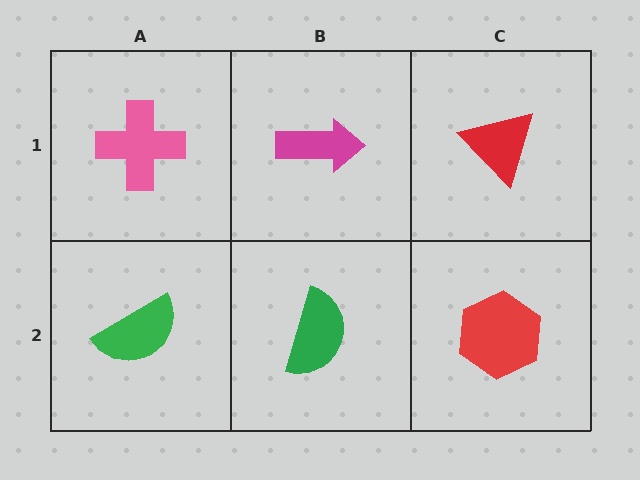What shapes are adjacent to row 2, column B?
A magenta arrow (row 1, column B), a green semicircle (row 2, column A), a red hexagon (row 2, column C).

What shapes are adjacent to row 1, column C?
A red hexagon (row 2, column C), a magenta arrow (row 1, column B).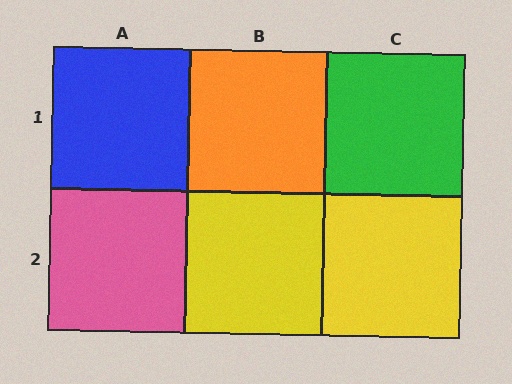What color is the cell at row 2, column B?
Yellow.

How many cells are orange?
1 cell is orange.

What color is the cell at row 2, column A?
Pink.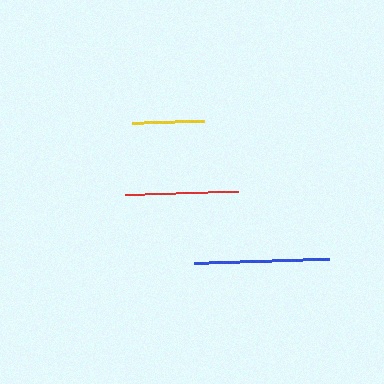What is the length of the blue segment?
The blue segment is approximately 135 pixels long.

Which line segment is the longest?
The blue line is the longest at approximately 135 pixels.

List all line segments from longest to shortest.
From longest to shortest: blue, red, yellow.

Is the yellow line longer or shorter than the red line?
The red line is longer than the yellow line.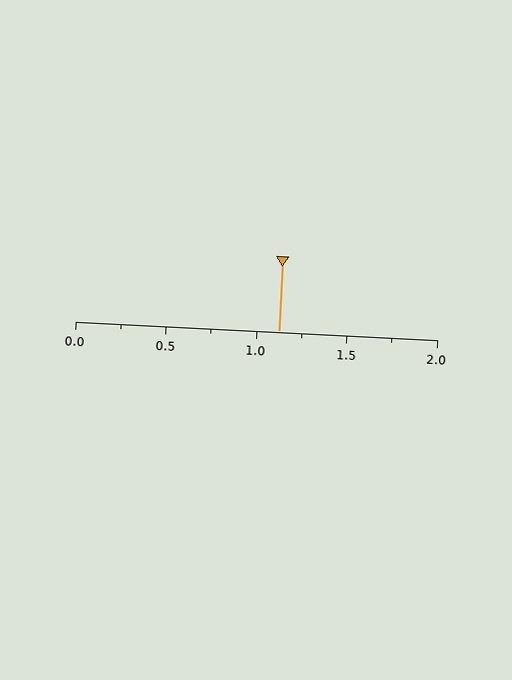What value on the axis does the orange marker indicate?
The marker indicates approximately 1.12.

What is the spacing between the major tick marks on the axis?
The major ticks are spaced 0.5 apart.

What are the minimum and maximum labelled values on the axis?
The axis runs from 0.0 to 2.0.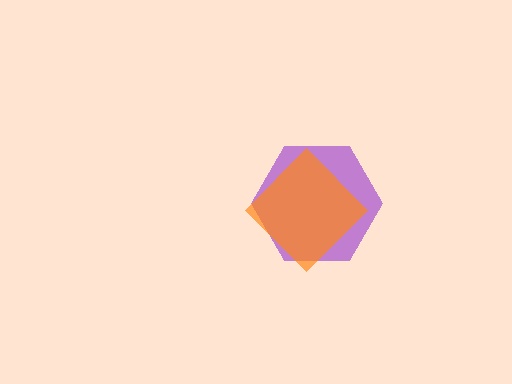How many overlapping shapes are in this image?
There are 2 overlapping shapes in the image.